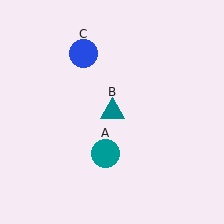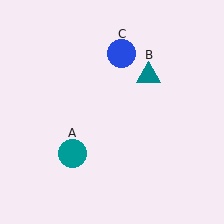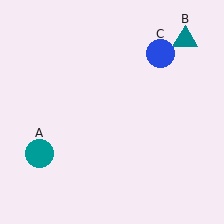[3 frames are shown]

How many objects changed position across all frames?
3 objects changed position: teal circle (object A), teal triangle (object B), blue circle (object C).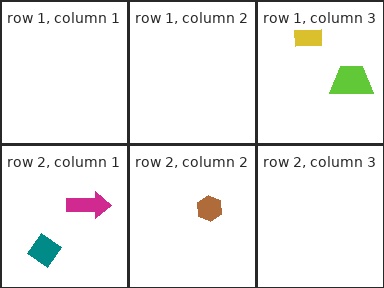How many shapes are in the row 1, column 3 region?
2.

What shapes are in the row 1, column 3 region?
The yellow rectangle, the lime trapezoid.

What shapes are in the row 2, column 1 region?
The magenta arrow, the teal diamond.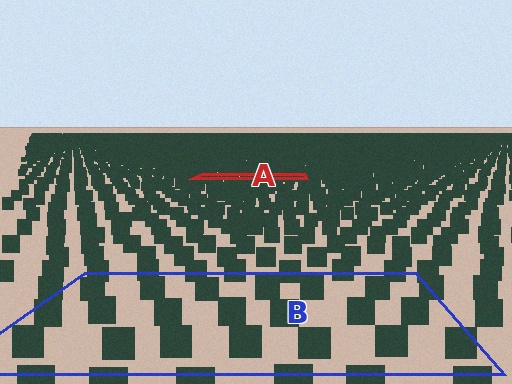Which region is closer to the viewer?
Region B is closer. The texture elements there are larger and more spread out.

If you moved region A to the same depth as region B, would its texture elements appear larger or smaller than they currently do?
They would appear larger. At a closer depth, the same texture elements are projected at a bigger on-screen size.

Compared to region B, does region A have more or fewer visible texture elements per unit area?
Region A has more texture elements per unit area — they are packed more densely because it is farther away.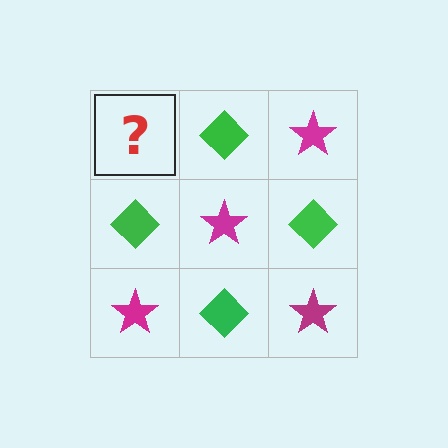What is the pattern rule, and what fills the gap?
The rule is that it alternates magenta star and green diamond in a checkerboard pattern. The gap should be filled with a magenta star.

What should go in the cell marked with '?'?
The missing cell should contain a magenta star.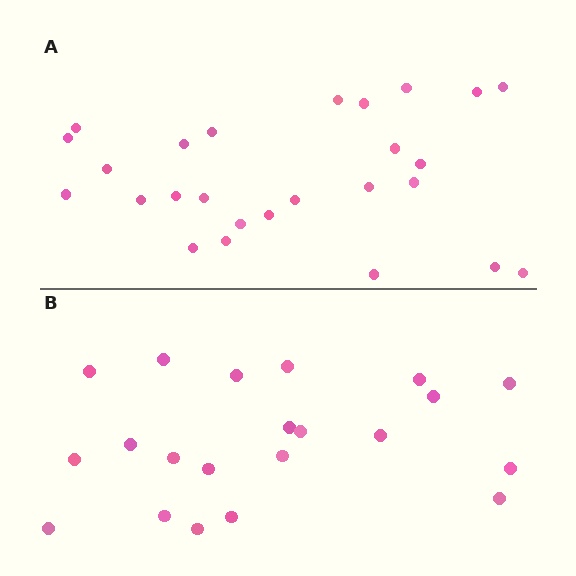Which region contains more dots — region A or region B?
Region A (the top region) has more dots.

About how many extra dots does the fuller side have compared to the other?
Region A has about 5 more dots than region B.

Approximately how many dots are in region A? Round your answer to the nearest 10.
About 30 dots. (The exact count is 26, which rounds to 30.)